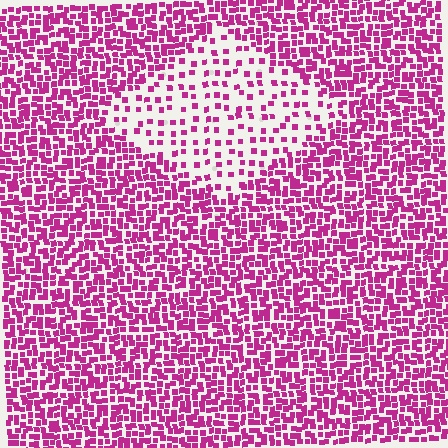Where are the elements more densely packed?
The elements are more densely packed outside the diamond boundary.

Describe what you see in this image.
The image contains small magenta elements arranged at two different densities. A diamond-shaped region is visible where the elements are less densely packed than the surrounding area.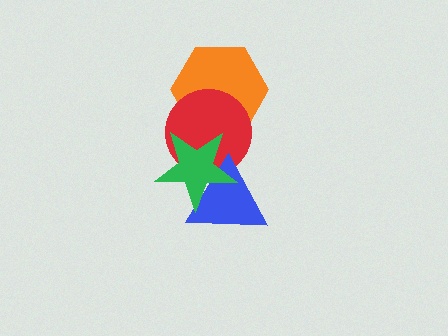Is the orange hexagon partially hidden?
Yes, it is partially covered by another shape.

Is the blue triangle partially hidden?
Yes, it is partially covered by another shape.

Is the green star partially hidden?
No, no other shape covers it.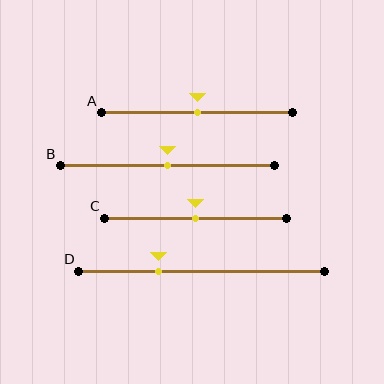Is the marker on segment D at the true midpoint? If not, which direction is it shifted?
No, the marker on segment D is shifted to the left by about 18% of the segment length.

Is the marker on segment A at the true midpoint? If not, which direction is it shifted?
Yes, the marker on segment A is at the true midpoint.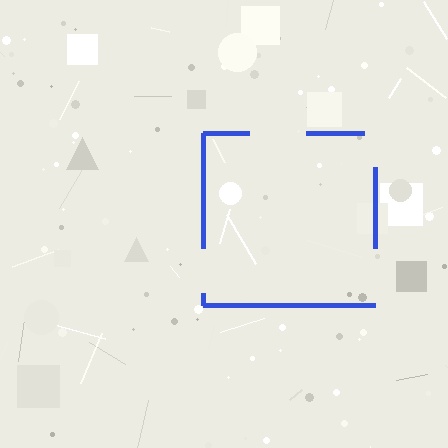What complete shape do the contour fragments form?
The contour fragments form a square.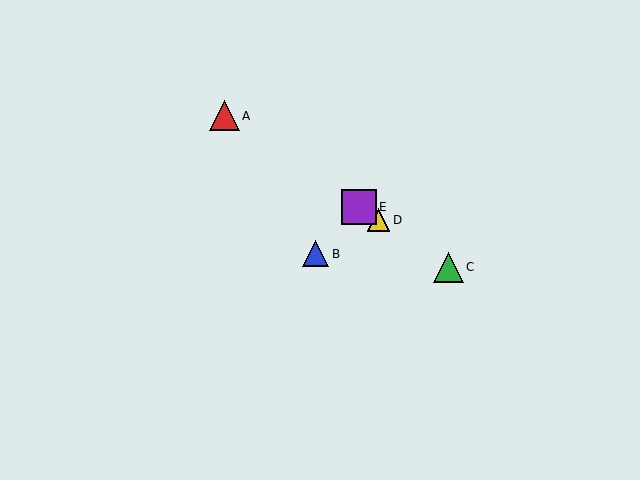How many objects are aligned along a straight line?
4 objects (A, C, D, E) are aligned along a straight line.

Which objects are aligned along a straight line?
Objects A, C, D, E are aligned along a straight line.